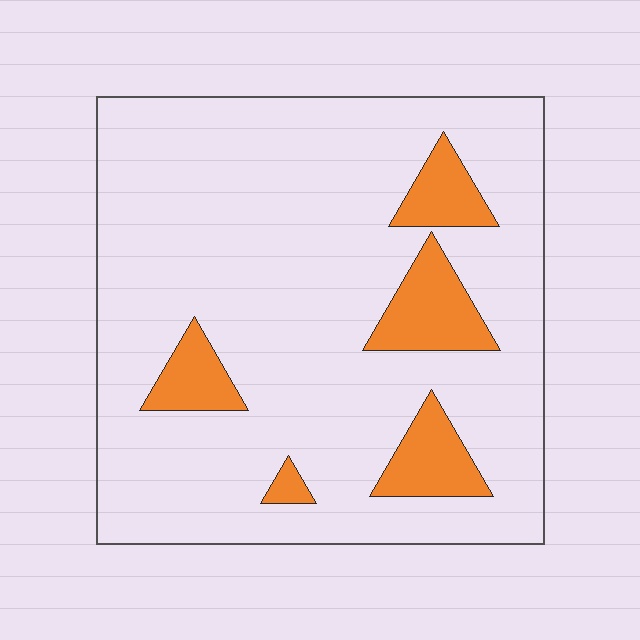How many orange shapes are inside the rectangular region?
5.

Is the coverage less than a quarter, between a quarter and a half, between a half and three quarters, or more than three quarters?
Less than a quarter.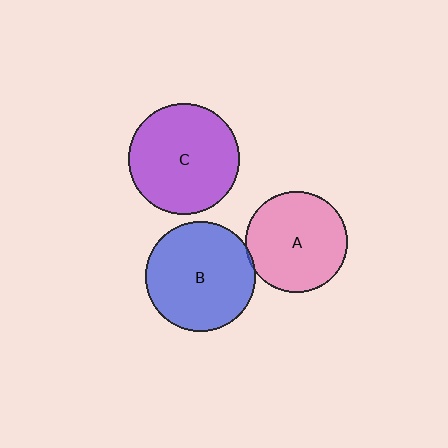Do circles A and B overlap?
Yes.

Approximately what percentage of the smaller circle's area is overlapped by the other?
Approximately 5%.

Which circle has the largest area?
Circle C (purple).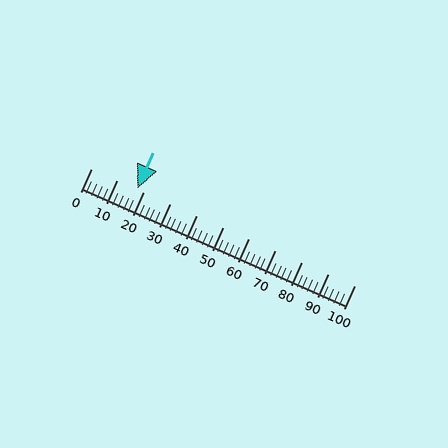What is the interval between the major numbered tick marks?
The major tick marks are spaced 10 units apart.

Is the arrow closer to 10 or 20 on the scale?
The arrow is closer to 20.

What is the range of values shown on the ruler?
The ruler shows values from 0 to 100.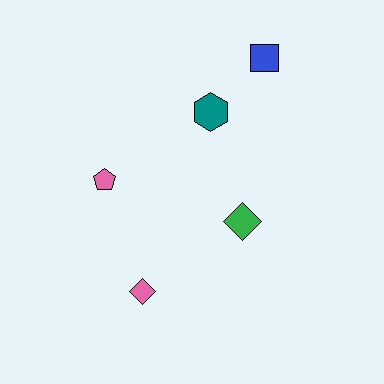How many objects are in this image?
There are 5 objects.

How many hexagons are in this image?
There is 1 hexagon.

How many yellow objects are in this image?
There are no yellow objects.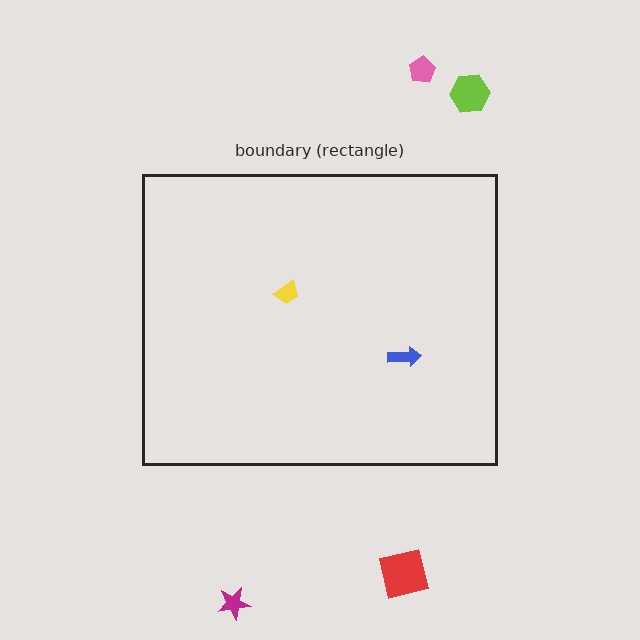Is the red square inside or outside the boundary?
Outside.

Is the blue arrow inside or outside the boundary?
Inside.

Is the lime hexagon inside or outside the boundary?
Outside.